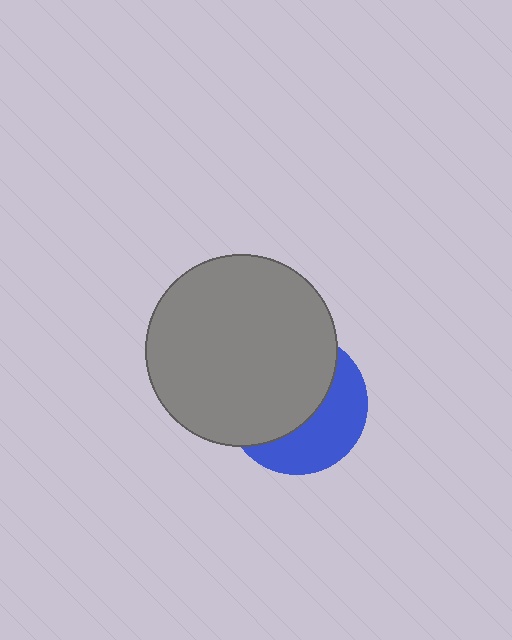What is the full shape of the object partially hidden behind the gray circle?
The partially hidden object is a blue circle.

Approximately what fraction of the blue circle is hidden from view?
Roughly 59% of the blue circle is hidden behind the gray circle.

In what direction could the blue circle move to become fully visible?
The blue circle could move toward the lower-right. That would shift it out from behind the gray circle entirely.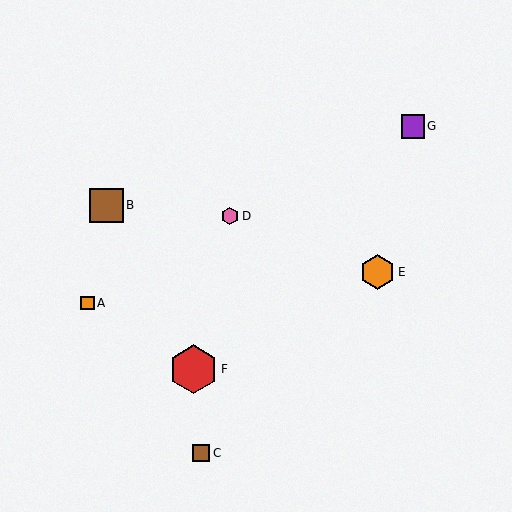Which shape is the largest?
The red hexagon (labeled F) is the largest.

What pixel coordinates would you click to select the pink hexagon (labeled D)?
Click at (230, 216) to select the pink hexagon D.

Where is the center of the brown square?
The center of the brown square is at (106, 205).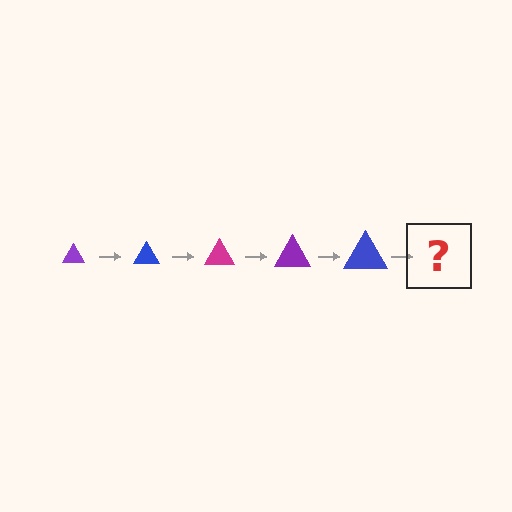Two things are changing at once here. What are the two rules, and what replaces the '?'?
The two rules are that the triangle grows larger each step and the color cycles through purple, blue, and magenta. The '?' should be a magenta triangle, larger than the previous one.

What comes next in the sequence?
The next element should be a magenta triangle, larger than the previous one.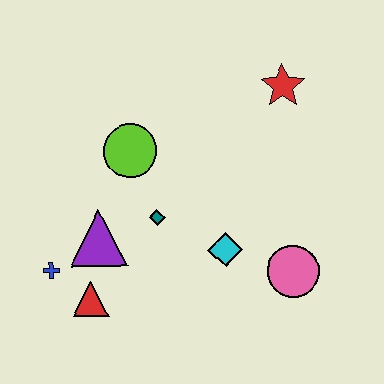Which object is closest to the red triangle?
The blue cross is closest to the red triangle.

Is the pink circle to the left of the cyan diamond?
No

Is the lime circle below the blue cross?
No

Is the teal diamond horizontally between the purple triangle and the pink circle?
Yes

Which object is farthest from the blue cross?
The red star is farthest from the blue cross.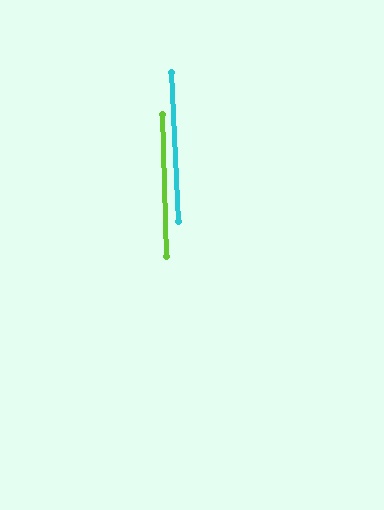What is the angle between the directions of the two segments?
Approximately 1 degree.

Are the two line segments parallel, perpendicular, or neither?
Parallel — their directions differ by only 1.2°.